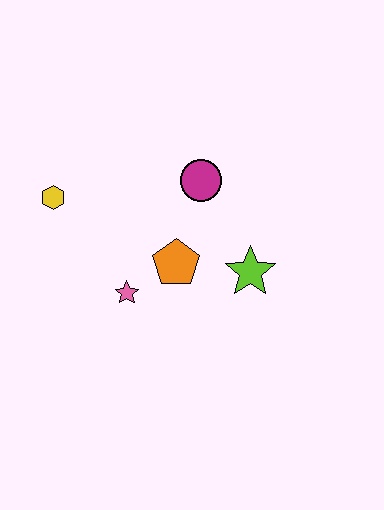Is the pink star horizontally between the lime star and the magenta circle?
No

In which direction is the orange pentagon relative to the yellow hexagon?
The orange pentagon is to the right of the yellow hexagon.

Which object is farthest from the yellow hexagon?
The lime star is farthest from the yellow hexagon.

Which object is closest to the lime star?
The orange pentagon is closest to the lime star.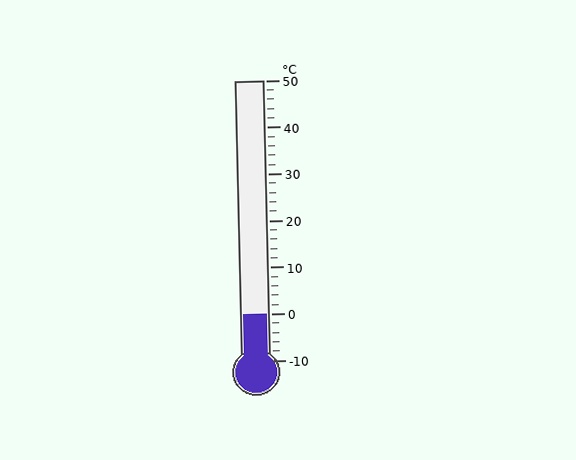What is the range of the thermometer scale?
The thermometer scale ranges from -10°C to 50°C.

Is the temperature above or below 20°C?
The temperature is below 20°C.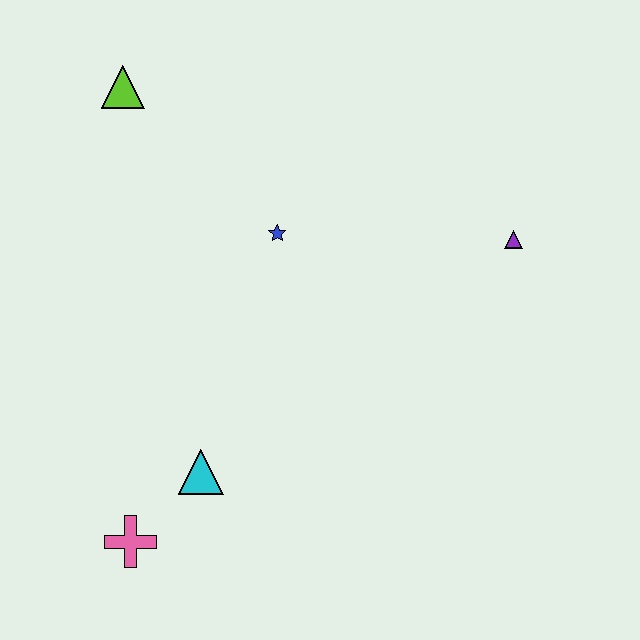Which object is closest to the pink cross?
The cyan triangle is closest to the pink cross.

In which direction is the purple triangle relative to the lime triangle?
The purple triangle is to the right of the lime triangle.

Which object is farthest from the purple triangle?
The pink cross is farthest from the purple triangle.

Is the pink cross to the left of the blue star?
Yes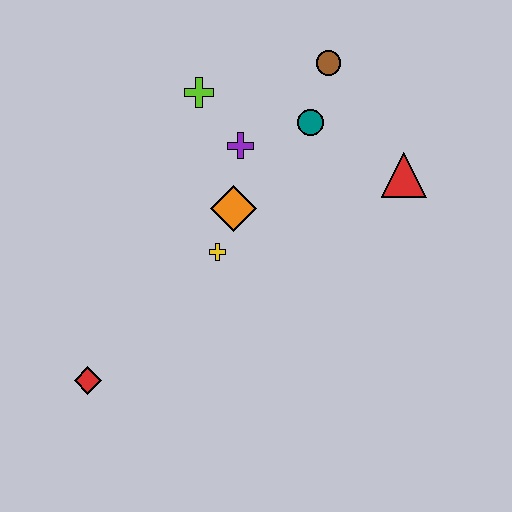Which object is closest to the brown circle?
The teal circle is closest to the brown circle.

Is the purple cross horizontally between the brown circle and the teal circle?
No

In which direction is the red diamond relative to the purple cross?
The red diamond is below the purple cross.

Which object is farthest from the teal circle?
The red diamond is farthest from the teal circle.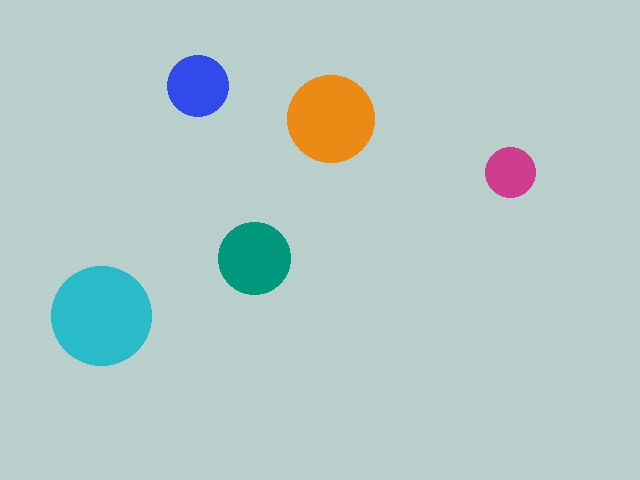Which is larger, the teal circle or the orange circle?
The orange one.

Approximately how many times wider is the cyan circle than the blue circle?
About 1.5 times wider.